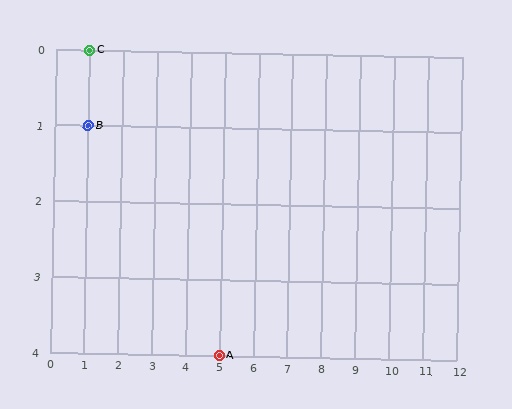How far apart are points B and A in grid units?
Points B and A are 4 columns and 3 rows apart (about 5.0 grid units diagonally).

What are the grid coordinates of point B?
Point B is at grid coordinates (1, 1).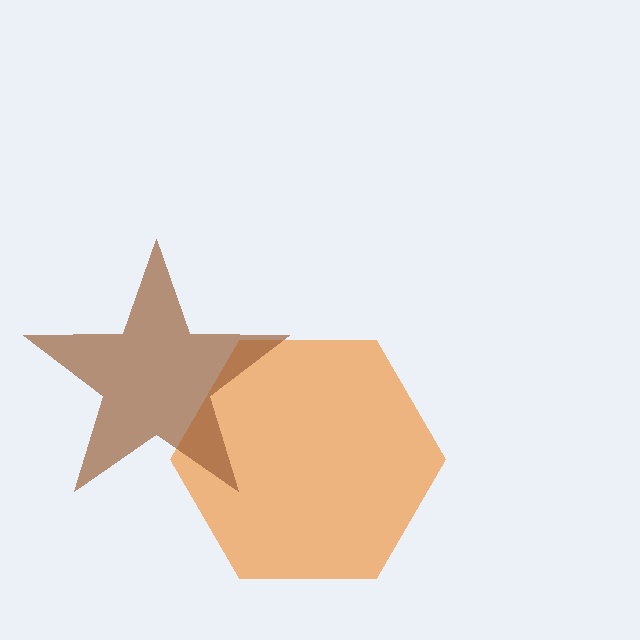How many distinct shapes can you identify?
There are 2 distinct shapes: an orange hexagon, a brown star.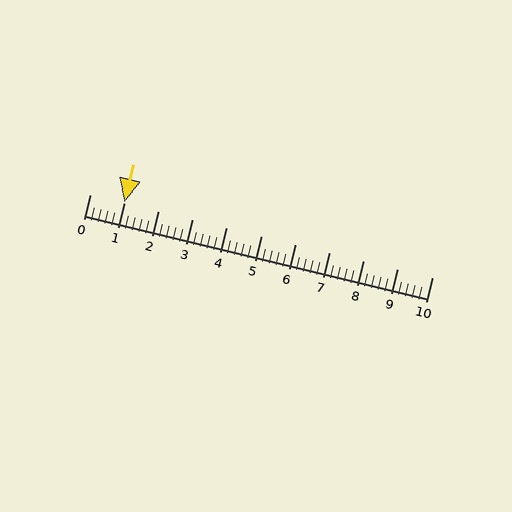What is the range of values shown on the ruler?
The ruler shows values from 0 to 10.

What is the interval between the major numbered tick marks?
The major tick marks are spaced 1 units apart.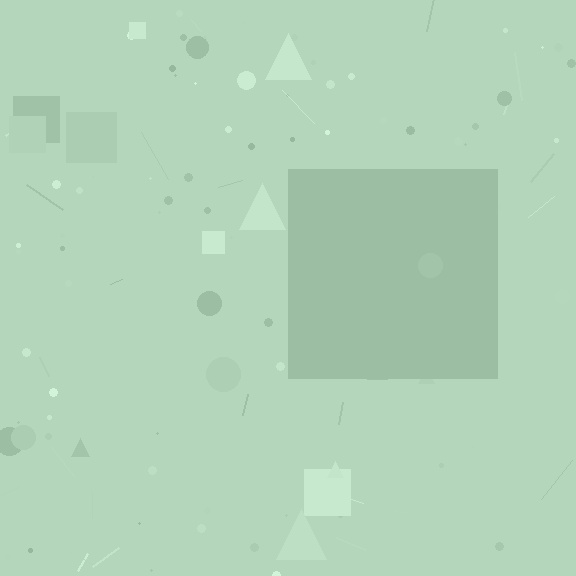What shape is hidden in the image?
A square is hidden in the image.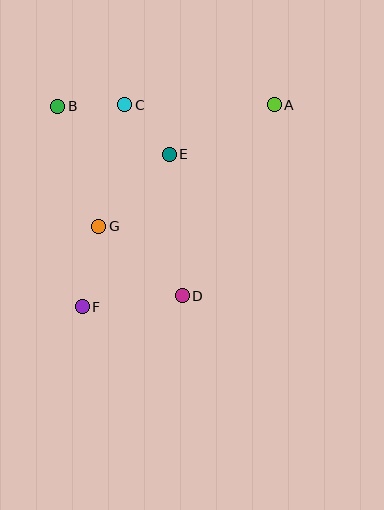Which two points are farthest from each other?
Points A and F are farthest from each other.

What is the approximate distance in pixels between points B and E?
The distance between B and E is approximately 121 pixels.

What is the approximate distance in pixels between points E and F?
The distance between E and F is approximately 175 pixels.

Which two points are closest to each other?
Points B and C are closest to each other.